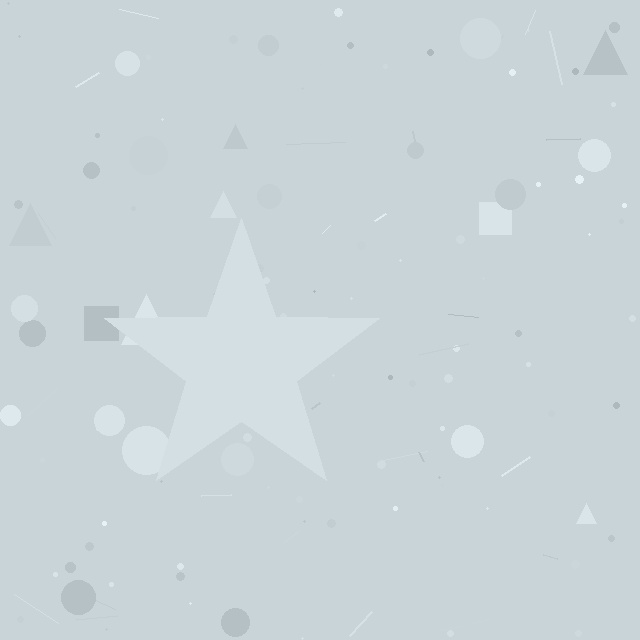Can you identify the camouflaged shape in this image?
The camouflaged shape is a star.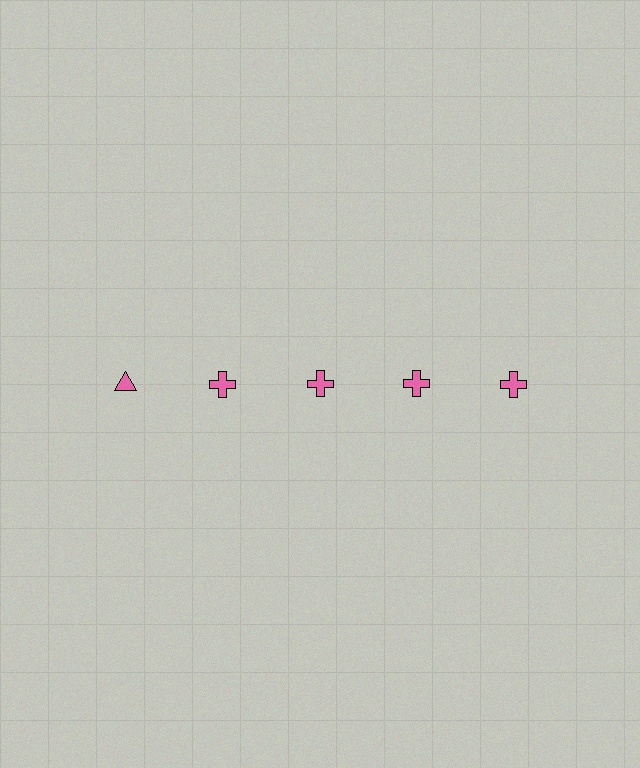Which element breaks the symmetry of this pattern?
The pink triangle in the top row, leftmost column breaks the symmetry. All other shapes are pink crosses.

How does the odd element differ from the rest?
It has a different shape: triangle instead of cross.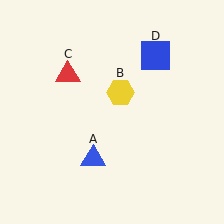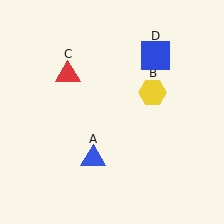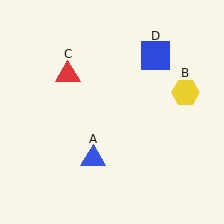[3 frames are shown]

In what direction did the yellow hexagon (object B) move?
The yellow hexagon (object B) moved right.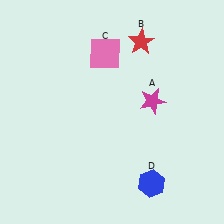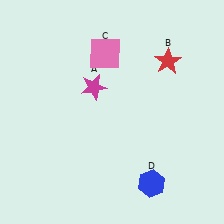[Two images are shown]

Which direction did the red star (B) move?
The red star (B) moved right.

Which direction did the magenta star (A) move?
The magenta star (A) moved left.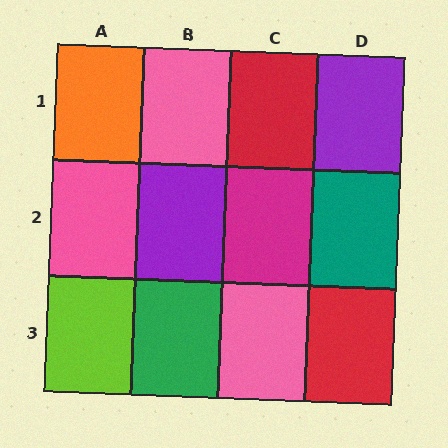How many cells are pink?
3 cells are pink.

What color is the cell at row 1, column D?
Purple.